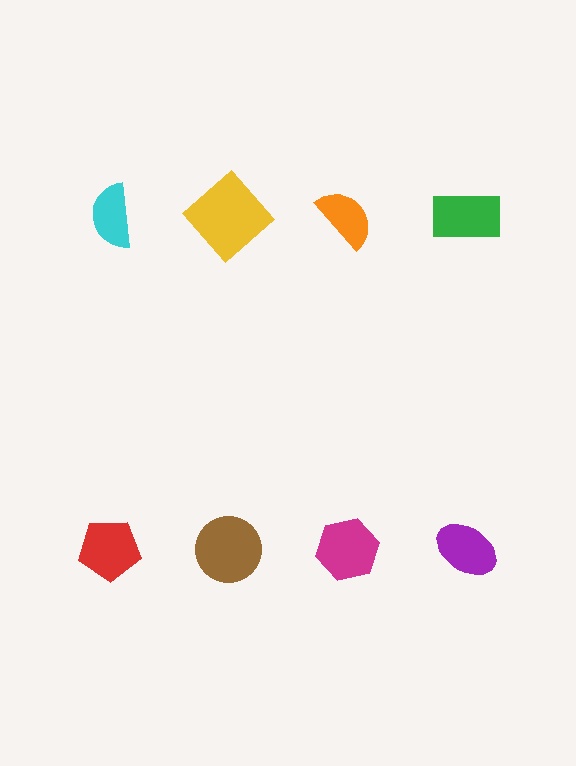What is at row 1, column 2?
A yellow diamond.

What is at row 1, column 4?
A green rectangle.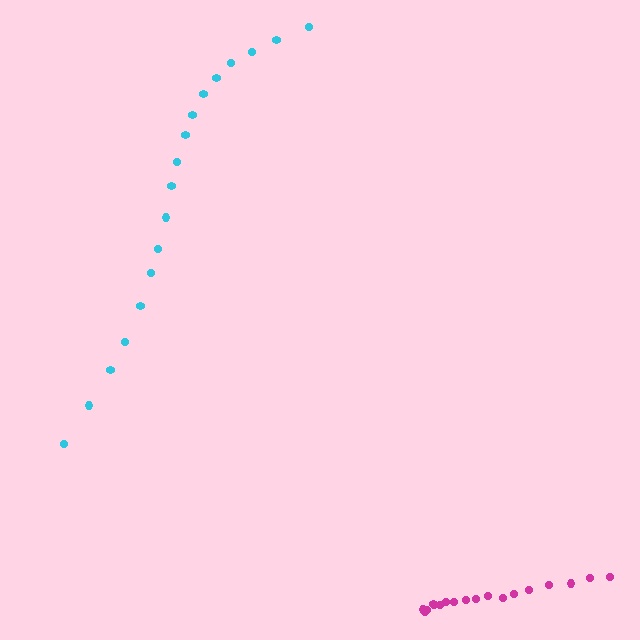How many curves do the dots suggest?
There are 2 distinct paths.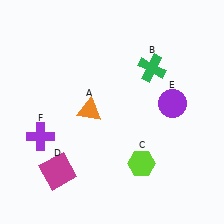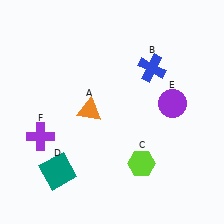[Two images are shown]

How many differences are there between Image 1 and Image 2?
There are 2 differences between the two images.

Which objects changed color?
B changed from green to blue. D changed from magenta to teal.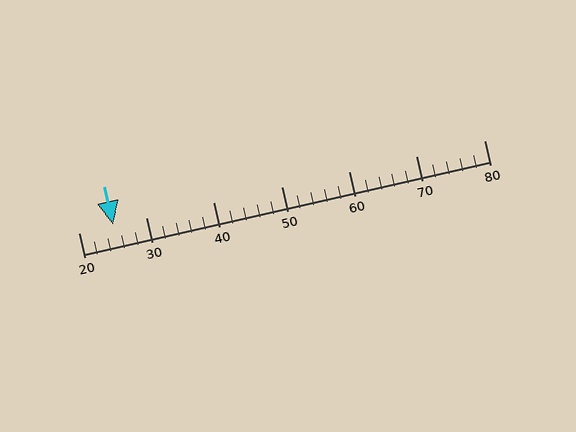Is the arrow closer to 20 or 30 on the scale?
The arrow is closer to 30.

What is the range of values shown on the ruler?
The ruler shows values from 20 to 80.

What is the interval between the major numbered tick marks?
The major tick marks are spaced 10 units apart.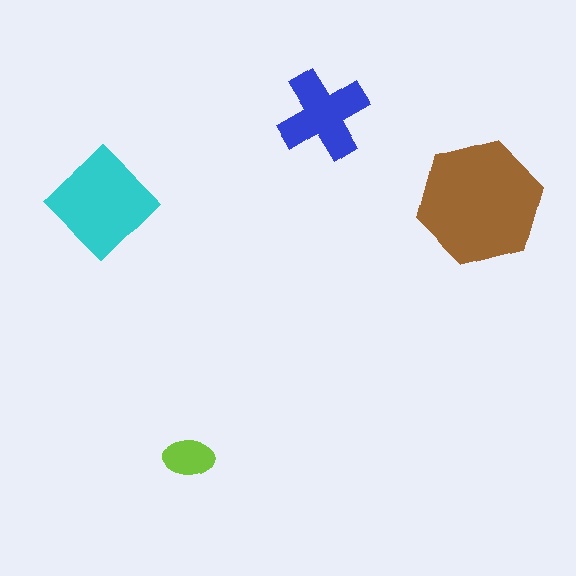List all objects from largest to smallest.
The brown hexagon, the cyan diamond, the blue cross, the lime ellipse.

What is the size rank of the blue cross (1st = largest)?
3rd.